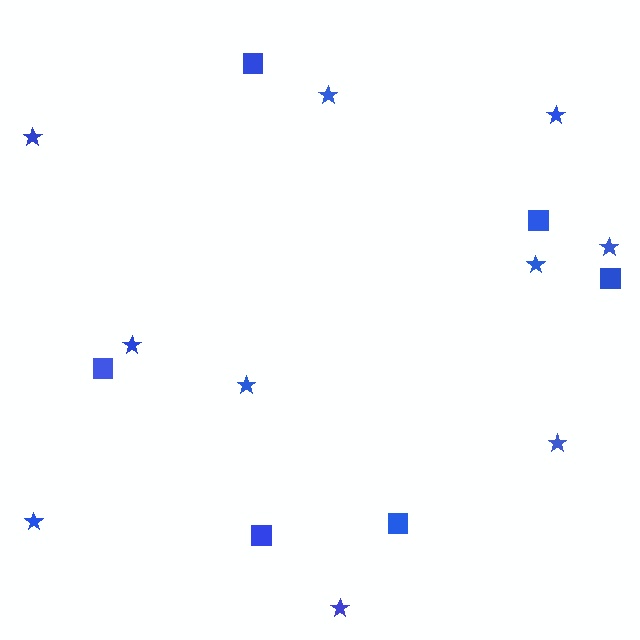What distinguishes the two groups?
There are 2 groups: one group of stars (10) and one group of squares (6).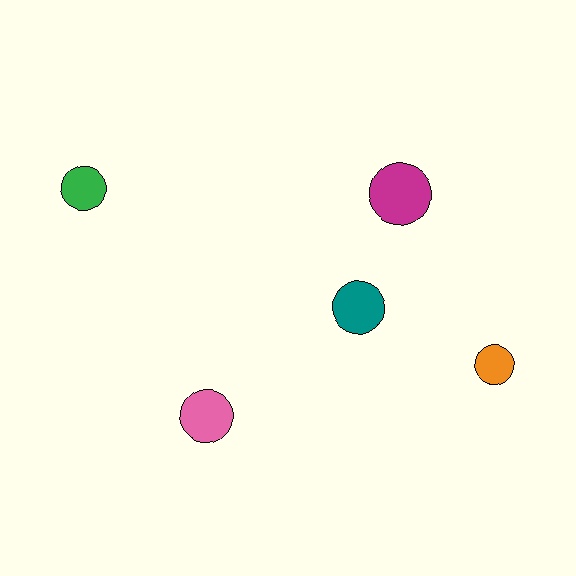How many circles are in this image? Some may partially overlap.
There are 5 circles.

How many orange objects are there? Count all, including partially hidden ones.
There is 1 orange object.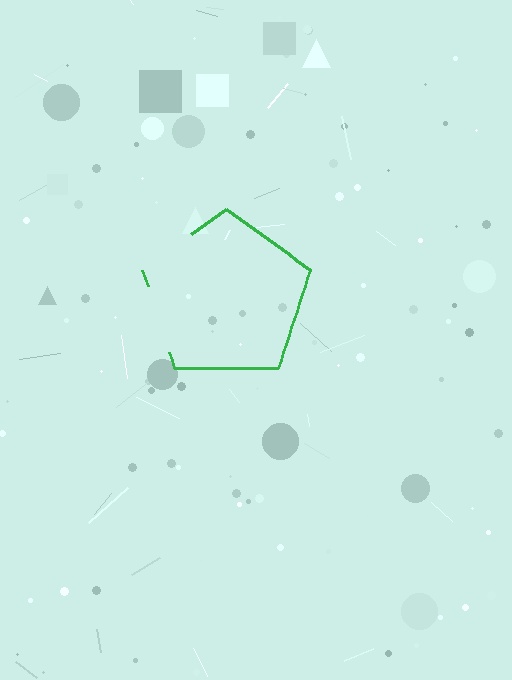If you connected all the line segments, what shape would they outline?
They would outline a pentagon.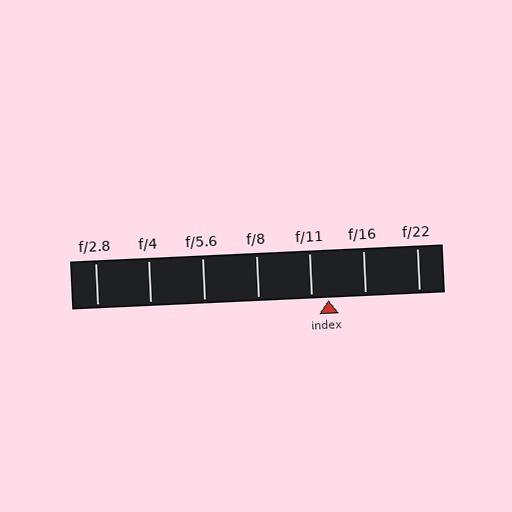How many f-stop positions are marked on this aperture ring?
There are 7 f-stop positions marked.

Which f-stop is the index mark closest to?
The index mark is closest to f/11.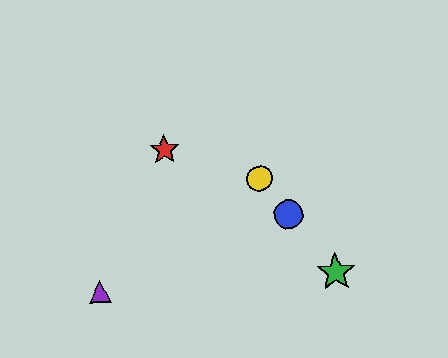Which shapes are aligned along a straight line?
The blue circle, the green star, the yellow circle are aligned along a straight line.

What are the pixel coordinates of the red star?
The red star is at (164, 150).